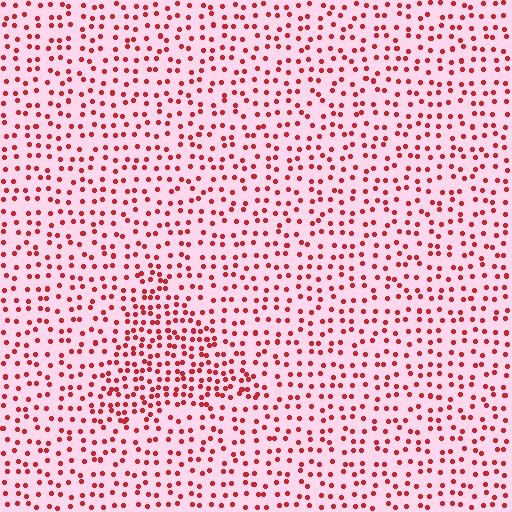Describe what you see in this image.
The image contains small red elements arranged at two different densities. A triangle-shaped region is visible where the elements are more densely packed than the surrounding area.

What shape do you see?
I see a triangle.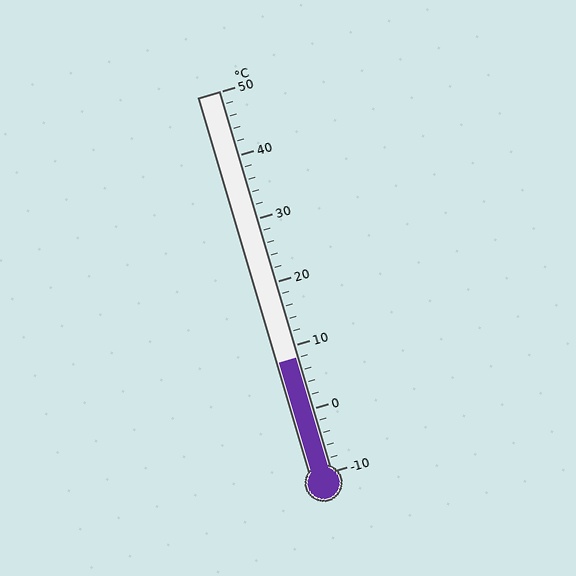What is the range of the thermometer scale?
The thermometer scale ranges from -10°C to 50°C.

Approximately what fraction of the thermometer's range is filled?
The thermometer is filled to approximately 30% of its range.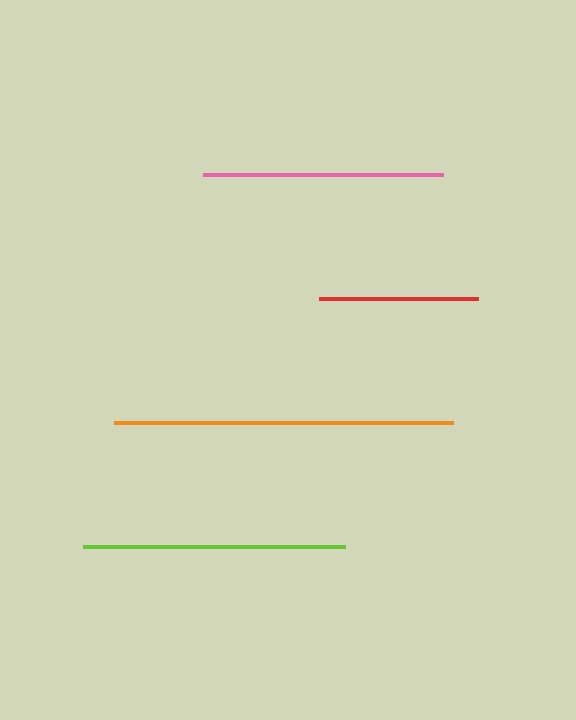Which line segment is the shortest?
The red line is the shortest at approximately 159 pixels.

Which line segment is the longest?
The orange line is the longest at approximately 340 pixels.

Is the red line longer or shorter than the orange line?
The orange line is longer than the red line.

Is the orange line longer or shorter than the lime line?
The orange line is longer than the lime line.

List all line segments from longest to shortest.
From longest to shortest: orange, lime, pink, red.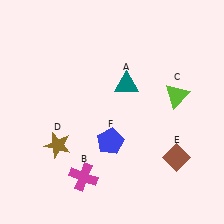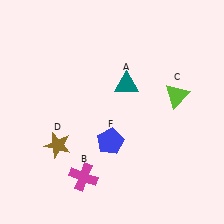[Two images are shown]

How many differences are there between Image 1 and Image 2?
There is 1 difference between the two images.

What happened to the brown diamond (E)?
The brown diamond (E) was removed in Image 2. It was in the bottom-right area of Image 1.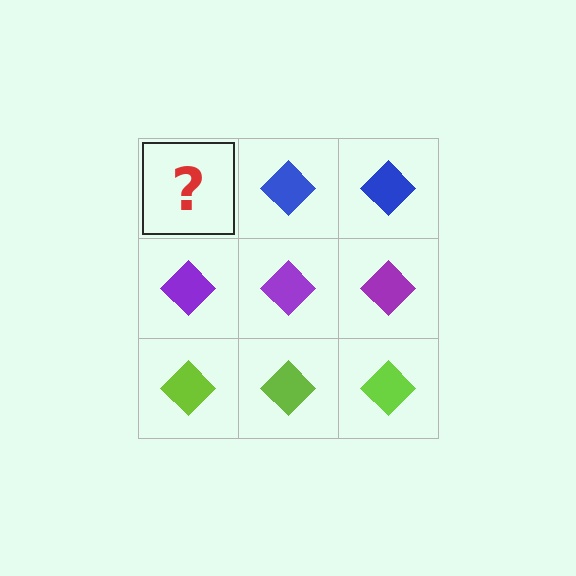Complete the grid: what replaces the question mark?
The question mark should be replaced with a blue diamond.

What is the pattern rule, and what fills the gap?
The rule is that each row has a consistent color. The gap should be filled with a blue diamond.